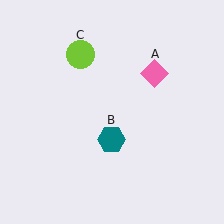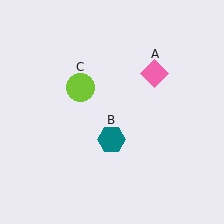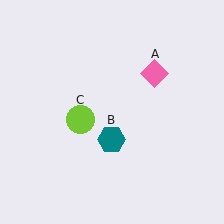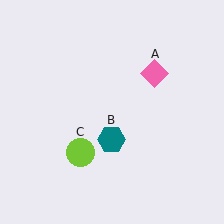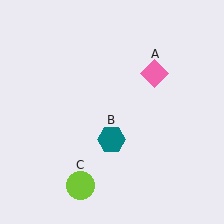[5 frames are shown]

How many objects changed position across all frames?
1 object changed position: lime circle (object C).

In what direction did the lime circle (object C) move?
The lime circle (object C) moved down.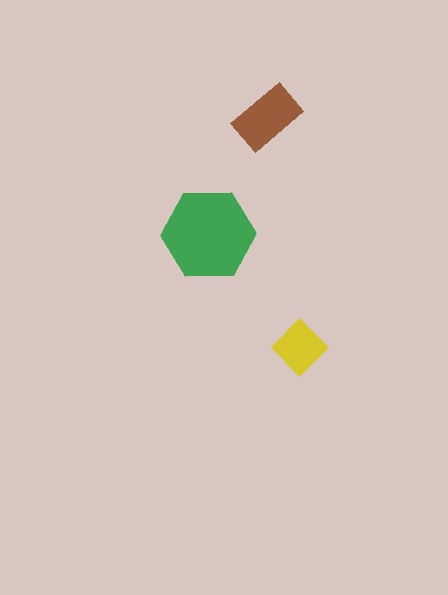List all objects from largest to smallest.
The green hexagon, the brown rectangle, the yellow diamond.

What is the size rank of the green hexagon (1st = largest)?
1st.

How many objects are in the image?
There are 3 objects in the image.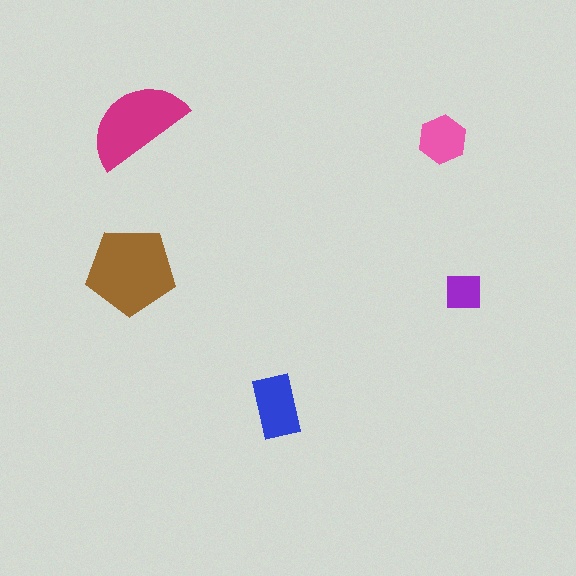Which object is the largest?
The brown pentagon.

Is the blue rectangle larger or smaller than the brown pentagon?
Smaller.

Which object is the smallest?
The purple square.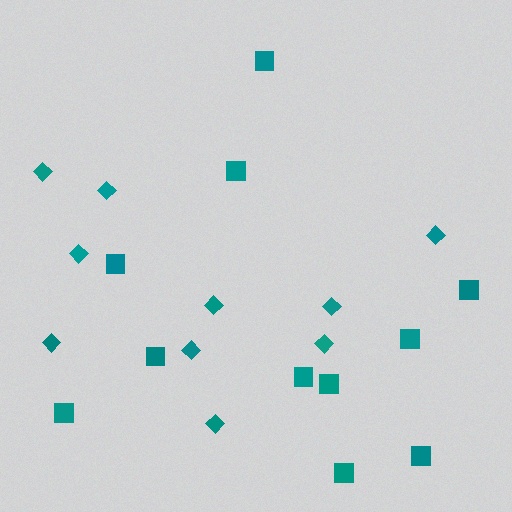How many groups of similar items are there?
There are 2 groups: one group of squares (11) and one group of diamonds (10).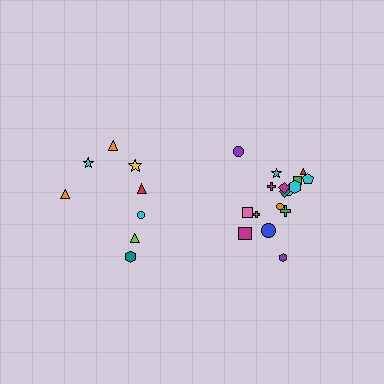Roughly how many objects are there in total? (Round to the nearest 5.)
Roughly 25 objects in total.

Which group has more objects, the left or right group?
The right group.